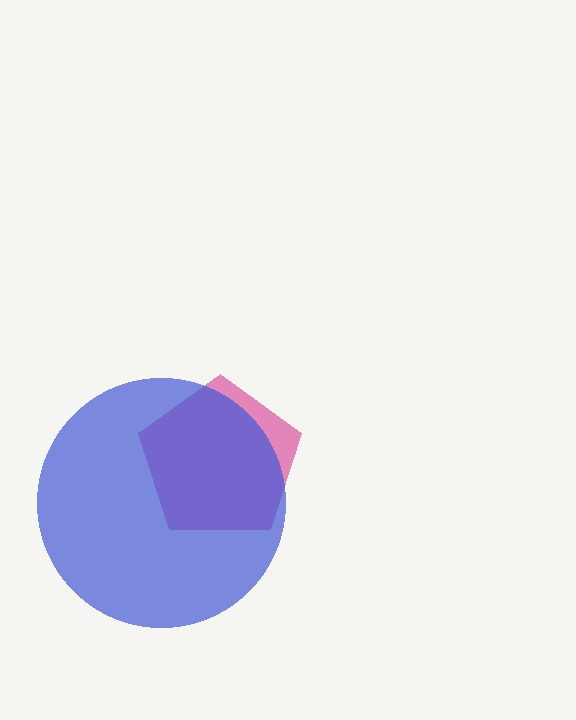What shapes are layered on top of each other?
The layered shapes are: a magenta pentagon, a blue circle.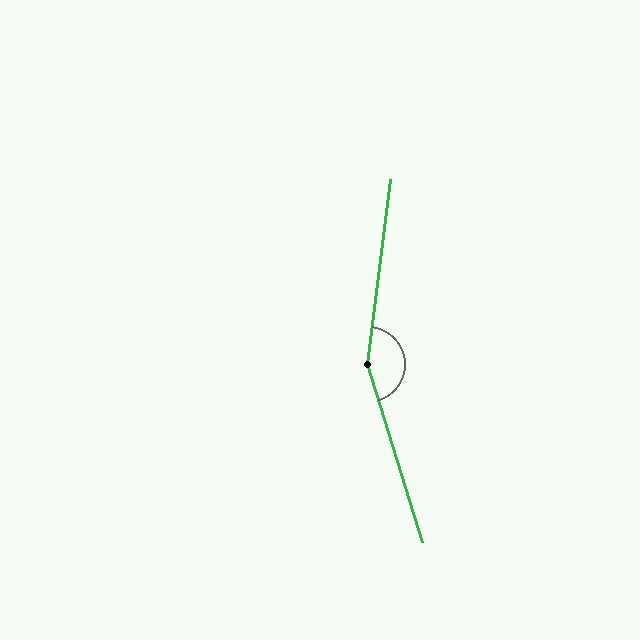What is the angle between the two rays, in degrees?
Approximately 156 degrees.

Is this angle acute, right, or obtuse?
It is obtuse.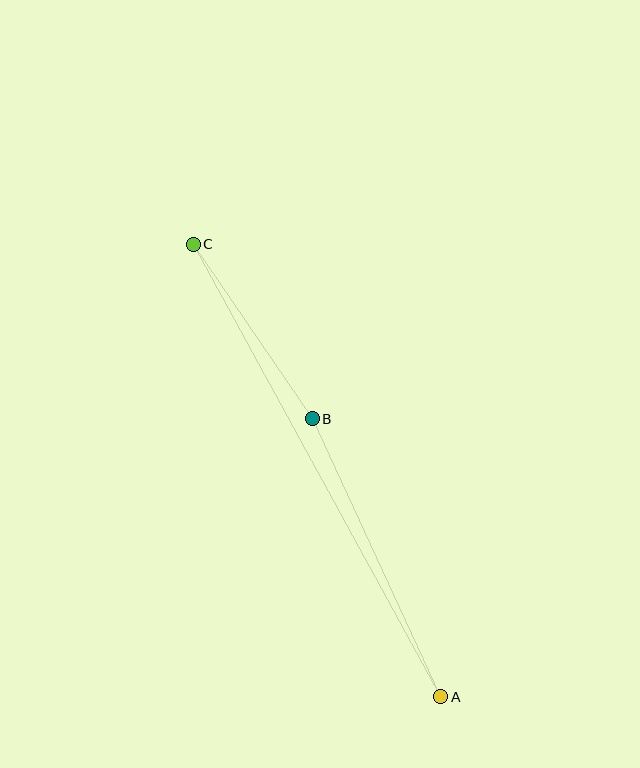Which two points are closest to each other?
Points B and C are closest to each other.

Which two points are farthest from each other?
Points A and C are farthest from each other.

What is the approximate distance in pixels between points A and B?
The distance between A and B is approximately 306 pixels.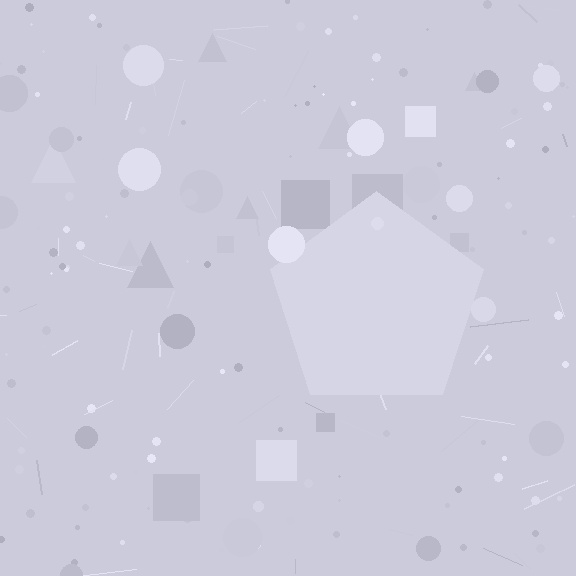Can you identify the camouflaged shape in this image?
The camouflaged shape is a pentagon.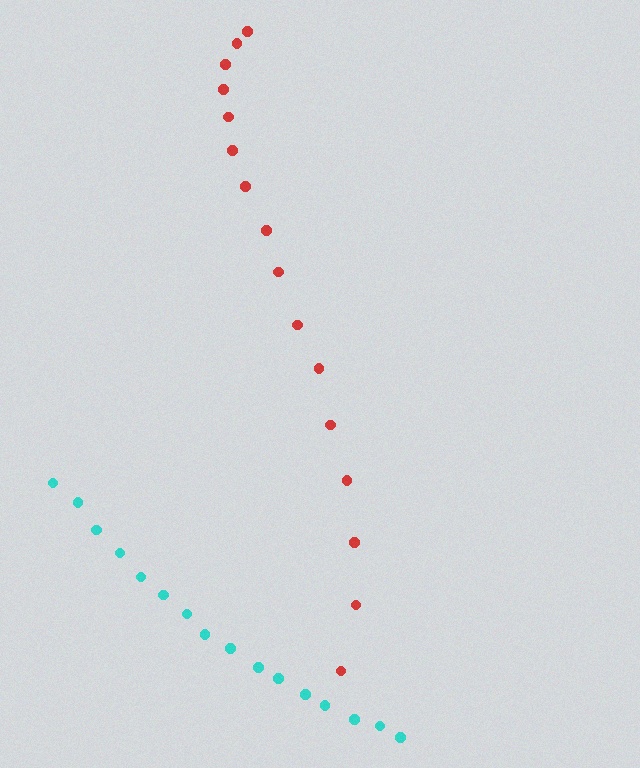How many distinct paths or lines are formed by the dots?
There are 2 distinct paths.